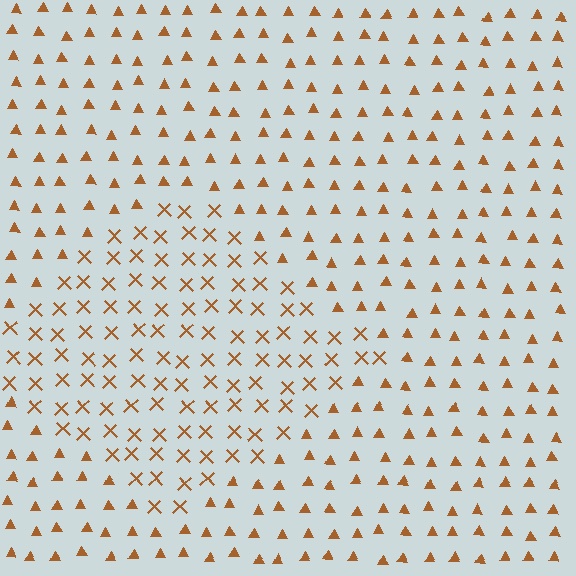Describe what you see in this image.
The image is filled with small brown elements arranged in a uniform grid. A diamond-shaped region contains X marks, while the surrounding area contains triangles. The boundary is defined purely by the change in element shape.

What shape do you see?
I see a diamond.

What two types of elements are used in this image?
The image uses X marks inside the diamond region and triangles outside it.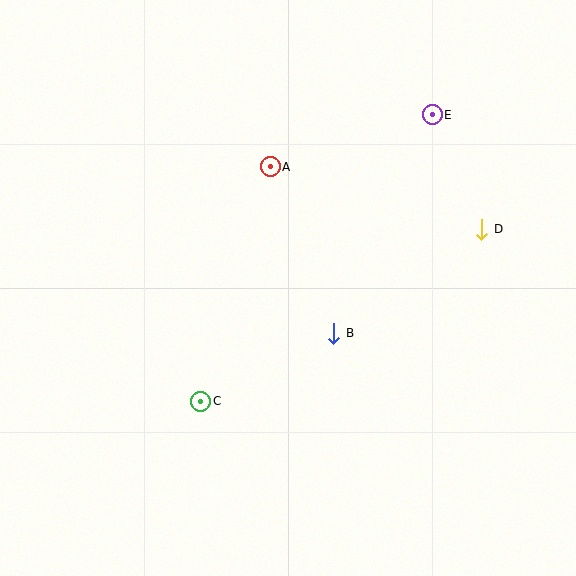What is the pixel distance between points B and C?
The distance between B and C is 149 pixels.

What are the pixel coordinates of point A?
Point A is at (270, 167).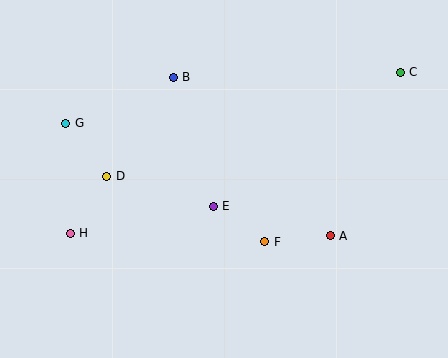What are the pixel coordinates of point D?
Point D is at (107, 176).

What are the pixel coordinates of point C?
Point C is at (400, 72).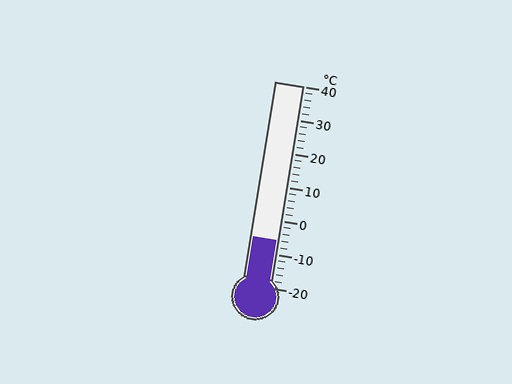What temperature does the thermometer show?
The thermometer shows approximately -6°C.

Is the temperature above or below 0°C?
The temperature is below 0°C.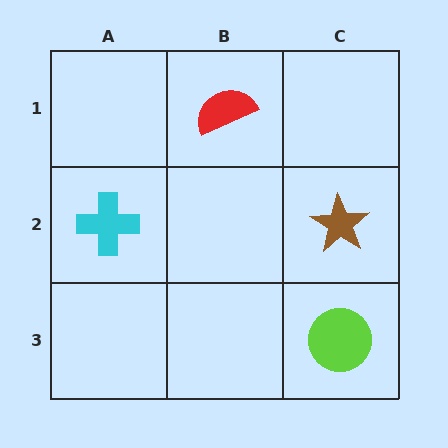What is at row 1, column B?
A red semicircle.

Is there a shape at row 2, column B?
No, that cell is empty.